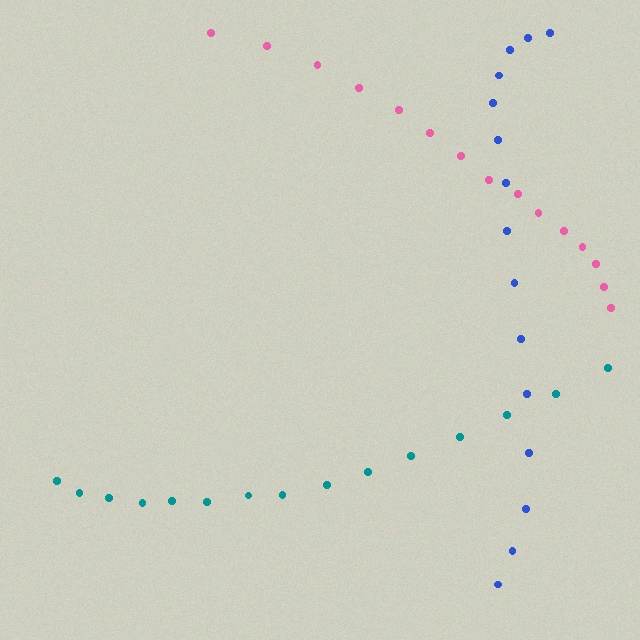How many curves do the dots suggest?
There are 3 distinct paths.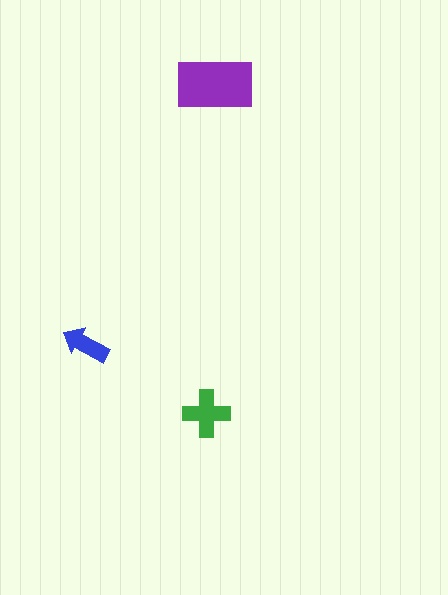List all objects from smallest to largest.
The blue arrow, the green cross, the purple rectangle.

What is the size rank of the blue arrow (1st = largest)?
3rd.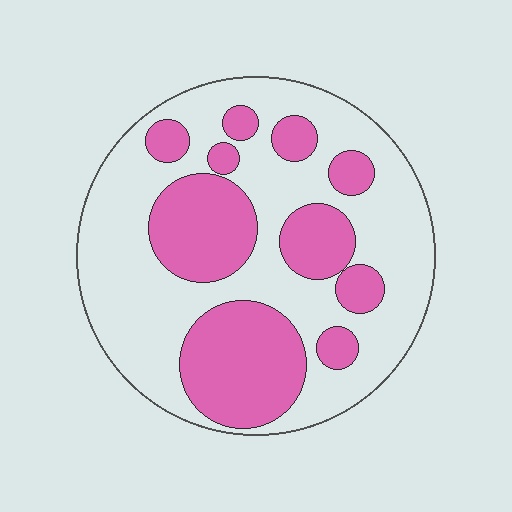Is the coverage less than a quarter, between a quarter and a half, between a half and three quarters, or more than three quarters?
Between a quarter and a half.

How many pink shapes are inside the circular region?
10.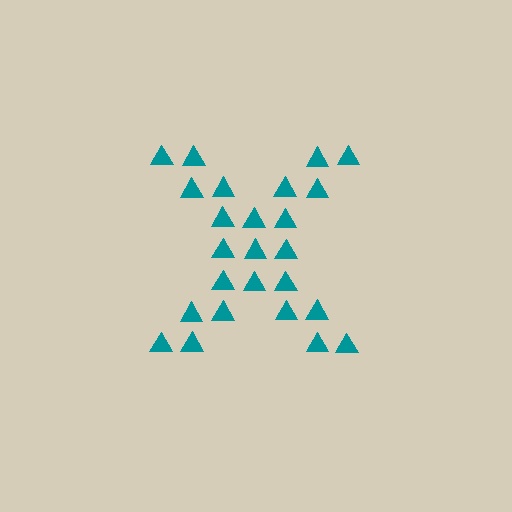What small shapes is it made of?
It is made of small triangles.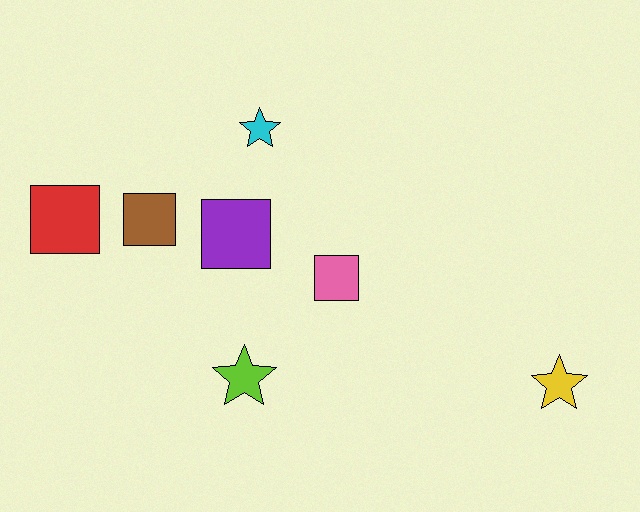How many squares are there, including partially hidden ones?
There are 4 squares.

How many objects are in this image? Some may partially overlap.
There are 7 objects.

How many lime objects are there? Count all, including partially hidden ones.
There is 1 lime object.